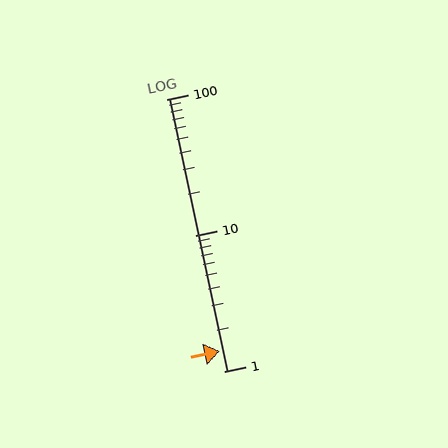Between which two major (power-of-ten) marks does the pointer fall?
The pointer is between 1 and 10.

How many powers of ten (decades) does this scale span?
The scale spans 2 decades, from 1 to 100.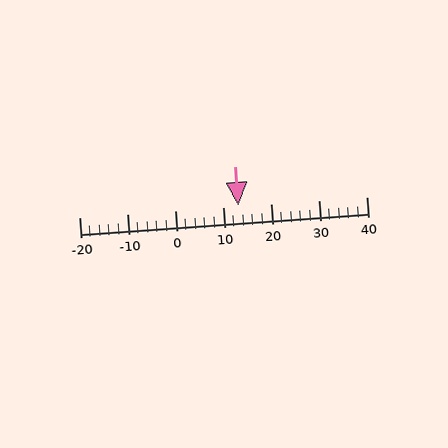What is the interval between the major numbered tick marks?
The major tick marks are spaced 10 units apart.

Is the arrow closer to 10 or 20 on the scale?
The arrow is closer to 10.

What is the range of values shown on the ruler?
The ruler shows values from -20 to 40.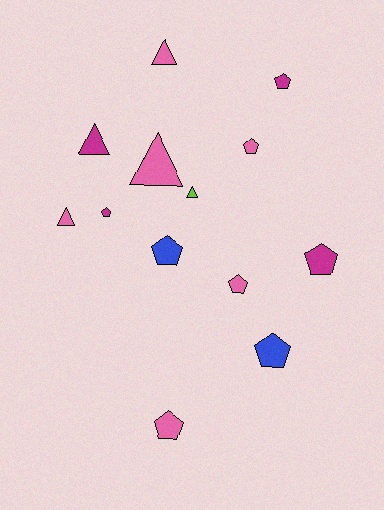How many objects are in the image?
There are 13 objects.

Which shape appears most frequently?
Pentagon, with 8 objects.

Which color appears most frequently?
Pink, with 6 objects.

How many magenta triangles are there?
There is 1 magenta triangle.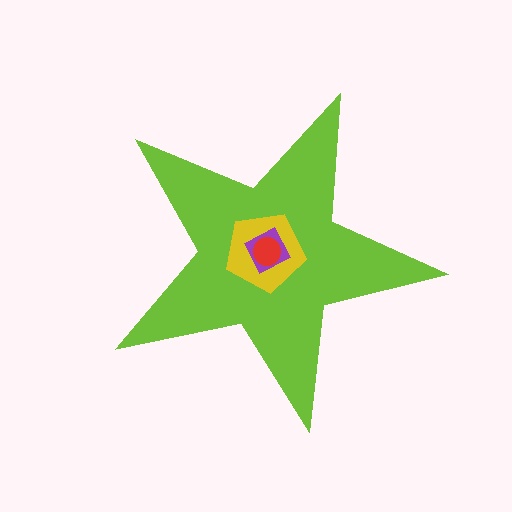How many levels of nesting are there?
4.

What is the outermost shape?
The lime star.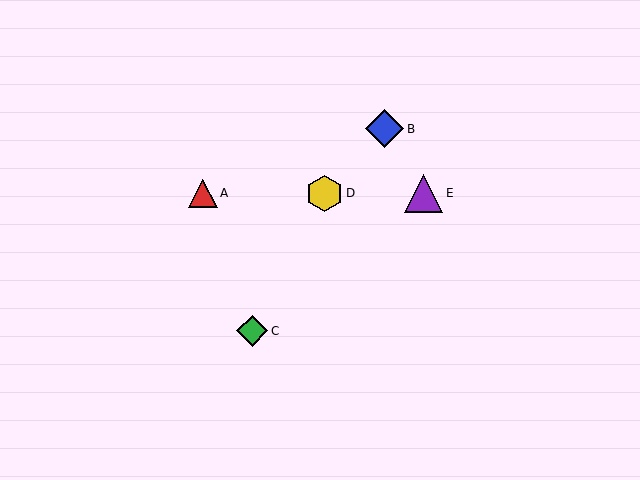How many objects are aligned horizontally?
3 objects (A, D, E) are aligned horizontally.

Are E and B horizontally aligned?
No, E is at y≈193 and B is at y≈129.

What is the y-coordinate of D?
Object D is at y≈193.